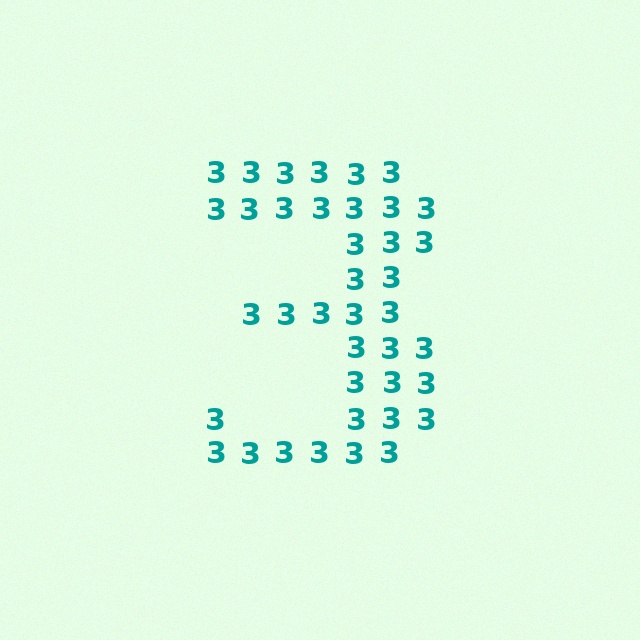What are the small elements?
The small elements are digit 3's.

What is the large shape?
The large shape is the digit 3.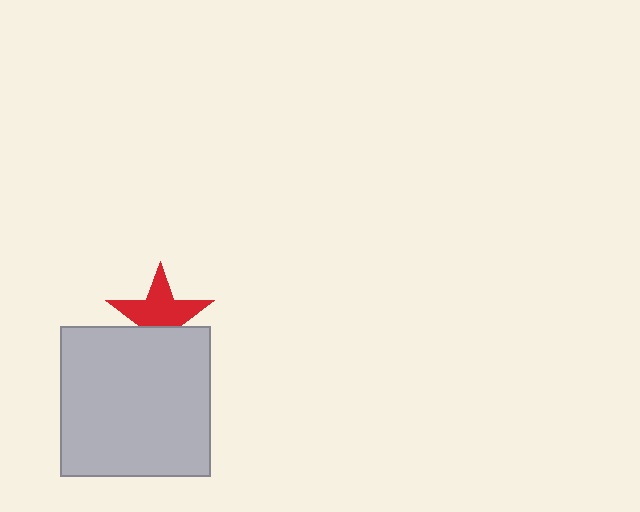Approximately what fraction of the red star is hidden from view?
Roughly 36% of the red star is hidden behind the light gray square.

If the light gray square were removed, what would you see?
You would see the complete red star.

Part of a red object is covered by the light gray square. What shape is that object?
It is a star.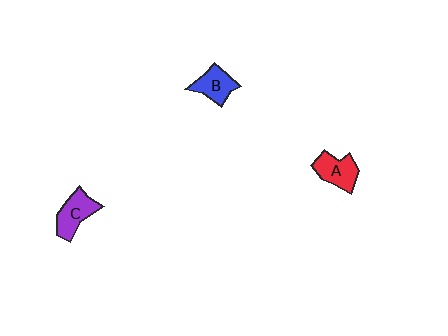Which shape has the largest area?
Shape C (purple).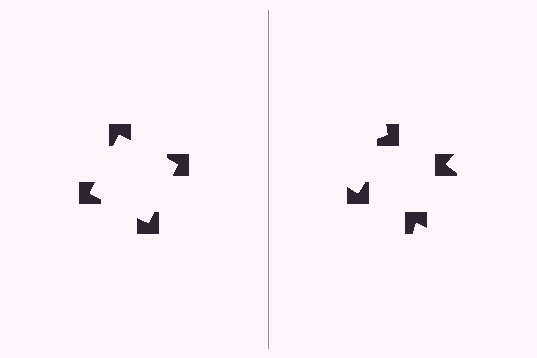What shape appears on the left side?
An illusory square.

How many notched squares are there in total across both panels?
8 — 4 on each side.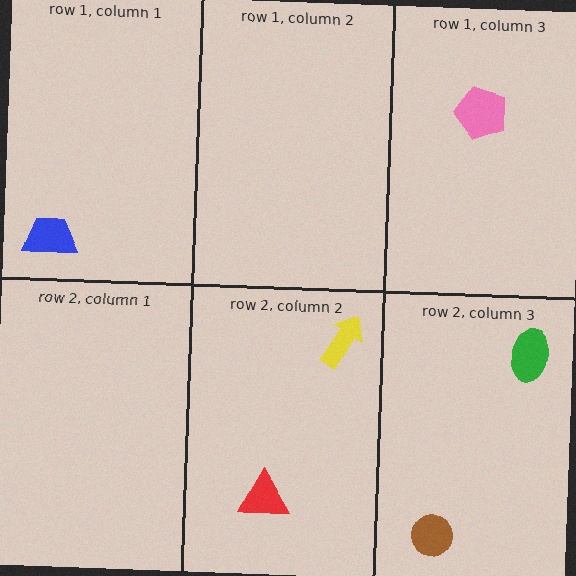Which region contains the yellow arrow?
The row 2, column 2 region.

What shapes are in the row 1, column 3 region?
The pink pentagon.